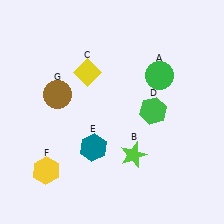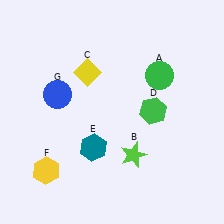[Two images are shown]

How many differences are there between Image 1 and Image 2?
There is 1 difference between the two images.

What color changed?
The circle (G) changed from brown in Image 1 to blue in Image 2.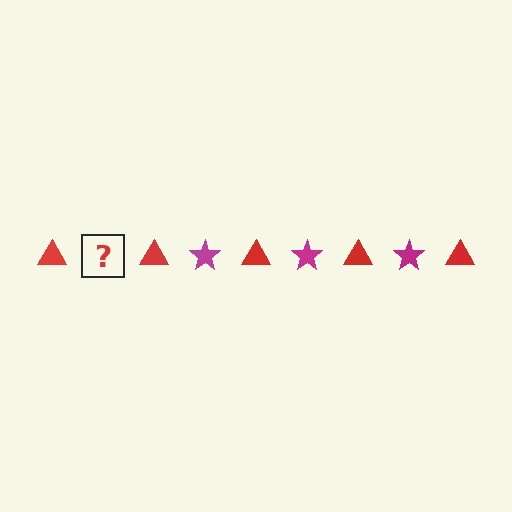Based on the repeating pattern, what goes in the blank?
The blank should be a magenta star.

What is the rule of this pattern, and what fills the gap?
The rule is that the pattern alternates between red triangle and magenta star. The gap should be filled with a magenta star.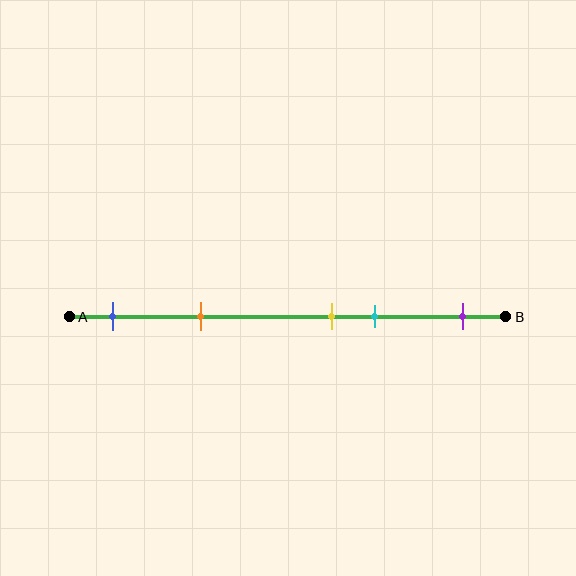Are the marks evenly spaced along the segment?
No, the marks are not evenly spaced.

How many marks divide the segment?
There are 5 marks dividing the segment.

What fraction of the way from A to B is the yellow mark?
The yellow mark is approximately 60% (0.6) of the way from A to B.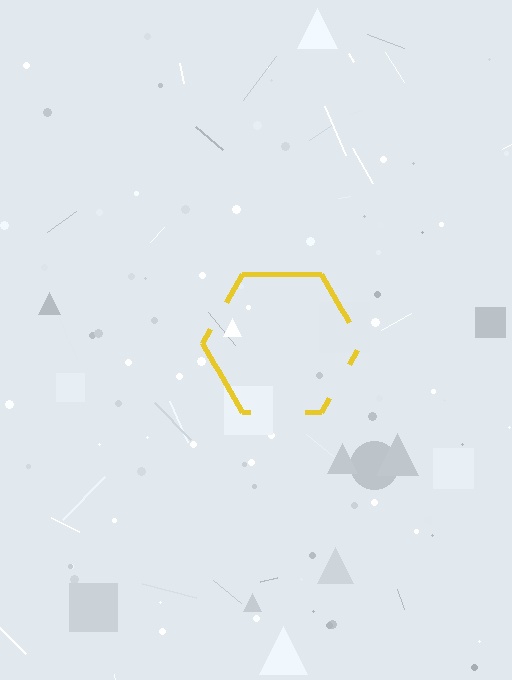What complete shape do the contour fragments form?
The contour fragments form a hexagon.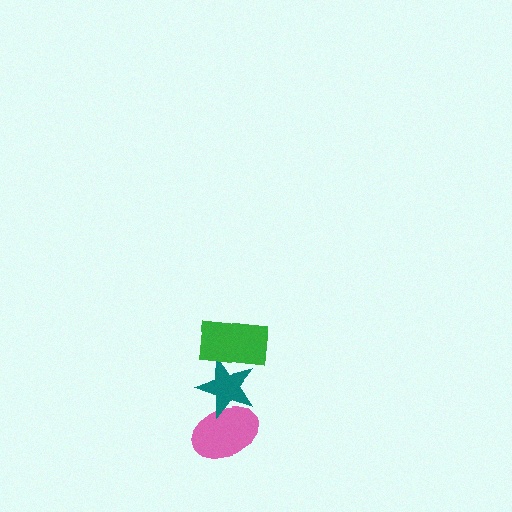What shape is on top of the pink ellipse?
The teal star is on top of the pink ellipse.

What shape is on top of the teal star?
The green rectangle is on top of the teal star.